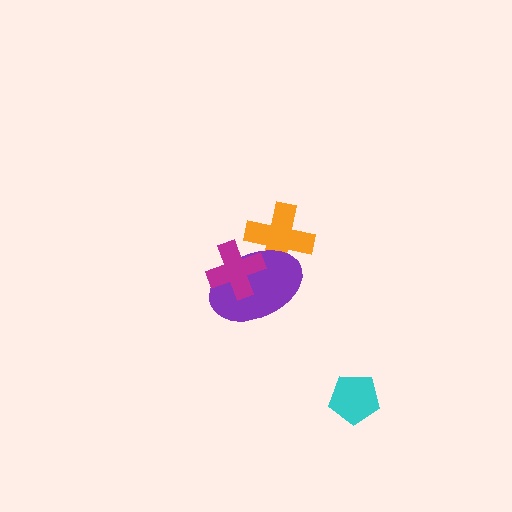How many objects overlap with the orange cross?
2 objects overlap with the orange cross.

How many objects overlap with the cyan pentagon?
0 objects overlap with the cyan pentagon.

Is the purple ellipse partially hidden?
Yes, it is partially covered by another shape.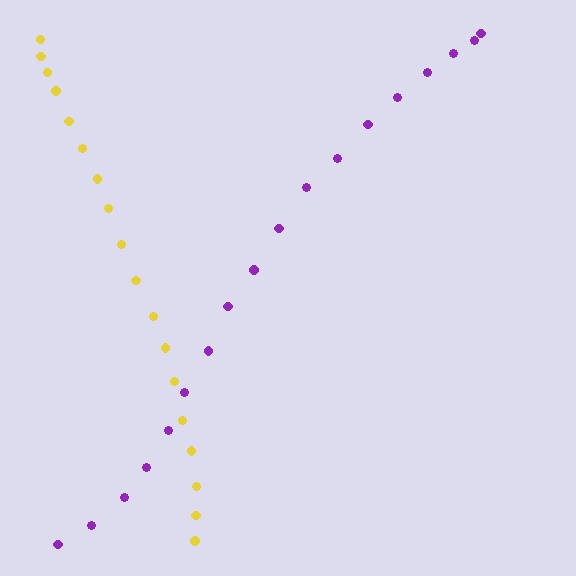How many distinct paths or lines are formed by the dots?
There are 2 distinct paths.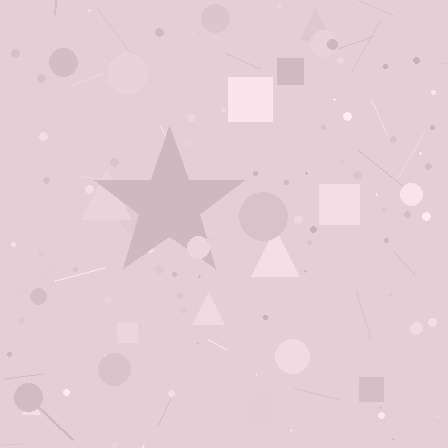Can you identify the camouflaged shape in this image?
The camouflaged shape is a star.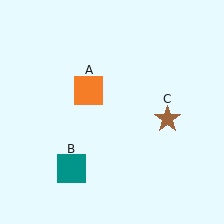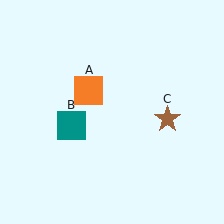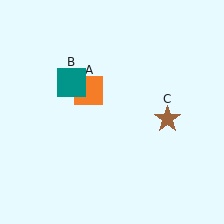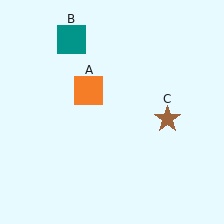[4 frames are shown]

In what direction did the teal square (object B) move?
The teal square (object B) moved up.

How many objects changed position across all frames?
1 object changed position: teal square (object B).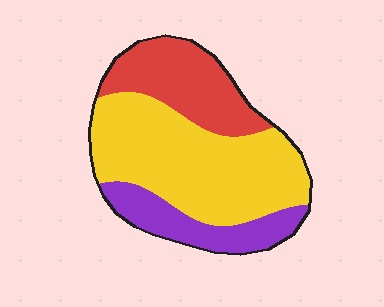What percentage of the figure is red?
Red takes up about one quarter (1/4) of the figure.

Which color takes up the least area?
Purple, at roughly 20%.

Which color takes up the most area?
Yellow, at roughly 55%.